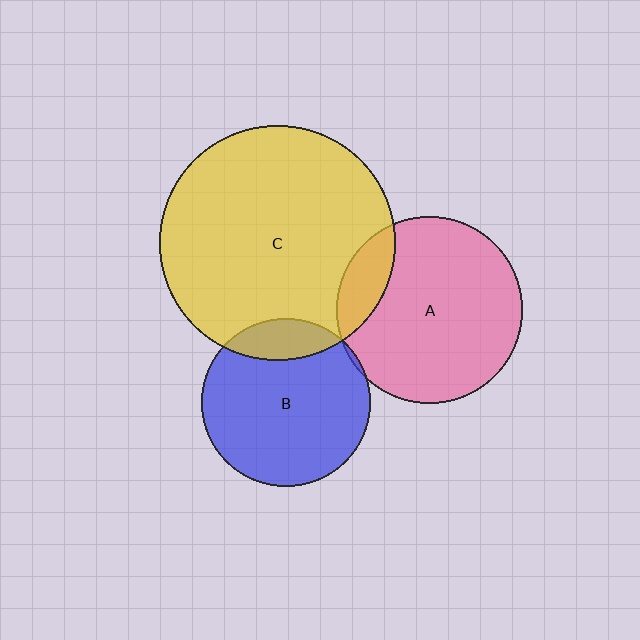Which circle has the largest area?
Circle C (yellow).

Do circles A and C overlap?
Yes.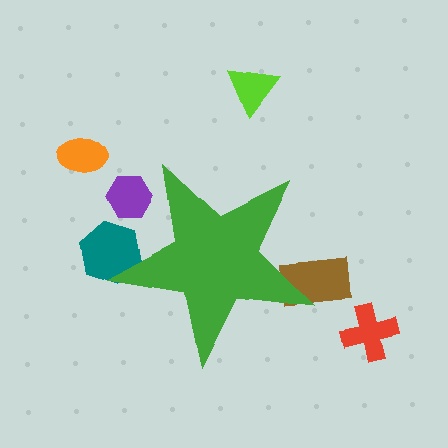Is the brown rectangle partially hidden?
Yes, the brown rectangle is partially hidden behind the green star.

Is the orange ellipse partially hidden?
No, the orange ellipse is fully visible.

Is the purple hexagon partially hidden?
Yes, the purple hexagon is partially hidden behind the green star.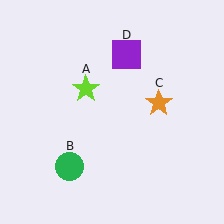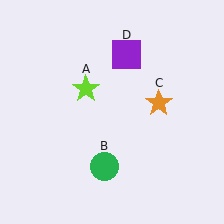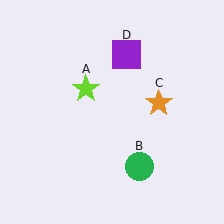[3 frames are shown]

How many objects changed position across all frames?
1 object changed position: green circle (object B).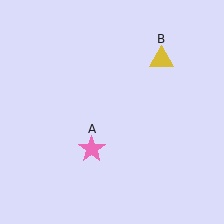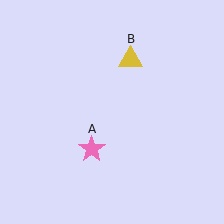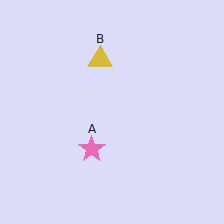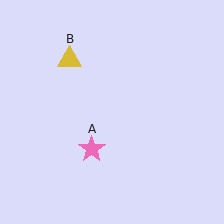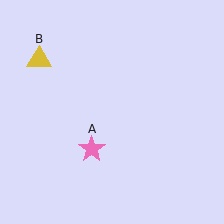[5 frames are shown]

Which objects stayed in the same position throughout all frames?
Pink star (object A) remained stationary.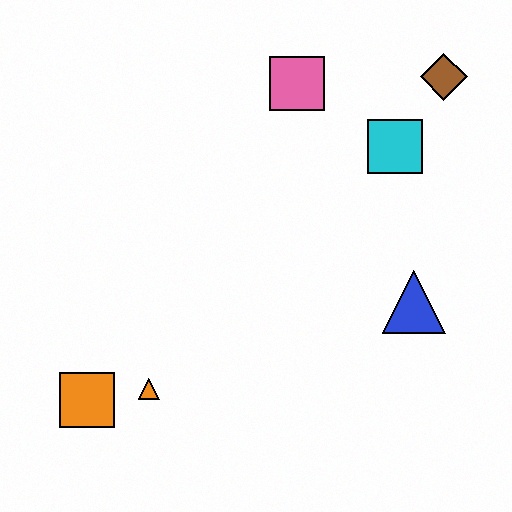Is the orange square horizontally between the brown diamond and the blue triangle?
No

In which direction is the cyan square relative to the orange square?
The cyan square is to the right of the orange square.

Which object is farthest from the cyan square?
The orange square is farthest from the cyan square.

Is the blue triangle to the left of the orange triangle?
No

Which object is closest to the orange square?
The orange triangle is closest to the orange square.